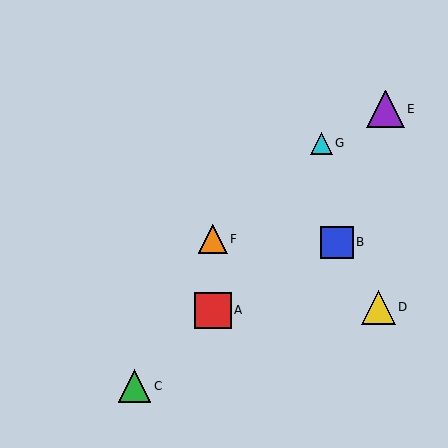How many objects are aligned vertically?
2 objects (A, F) are aligned vertically.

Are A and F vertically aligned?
Yes, both are at x≈213.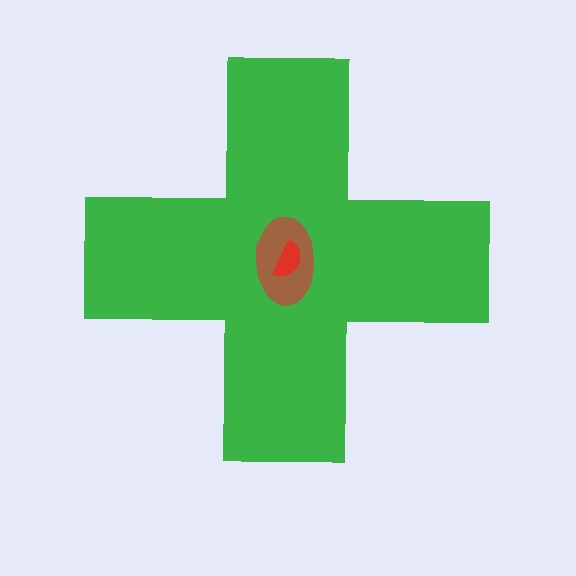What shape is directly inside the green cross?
The brown ellipse.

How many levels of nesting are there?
3.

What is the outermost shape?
The green cross.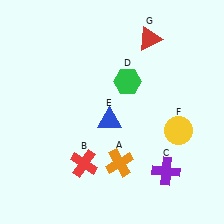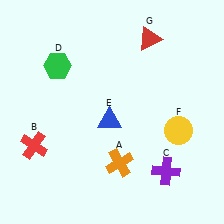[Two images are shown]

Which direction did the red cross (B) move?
The red cross (B) moved left.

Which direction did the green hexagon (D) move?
The green hexagon (D) moved left.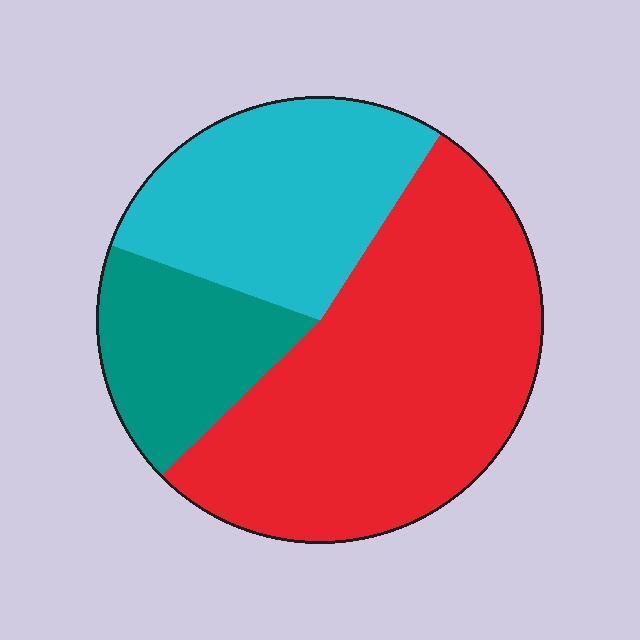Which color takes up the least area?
Teal, at roughly 20%.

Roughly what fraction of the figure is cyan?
Cyan takes up between a quarter and a half of the figure.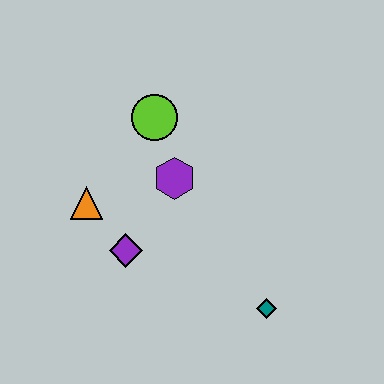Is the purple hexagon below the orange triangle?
No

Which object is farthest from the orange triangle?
The teal diamond is farthest from the orange triangle.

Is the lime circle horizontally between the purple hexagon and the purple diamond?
Yes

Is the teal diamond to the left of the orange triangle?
No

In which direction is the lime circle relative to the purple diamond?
The lime circle is above the purple diamond.